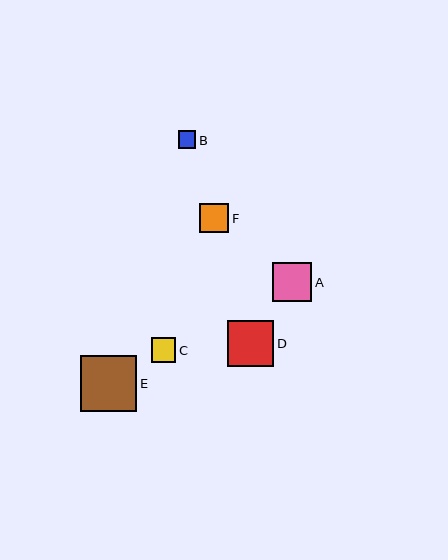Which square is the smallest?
Square B is the smallest with a size of approximately 17 pixels.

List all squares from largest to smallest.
From largest to smallest: E, D, A, F, C, B.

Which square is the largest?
Square E is the largest with a size of approximately 56 pixels.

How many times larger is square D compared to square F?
Square D is approximately 1.6 times the size of square F.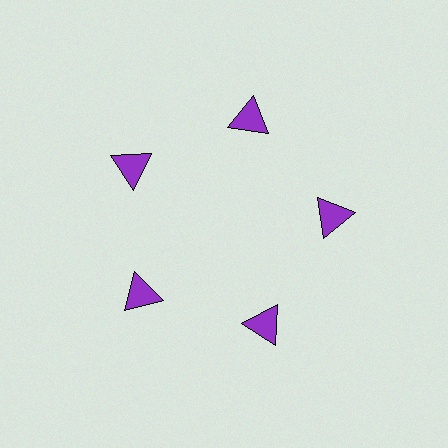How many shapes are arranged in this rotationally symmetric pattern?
There are 5 shapes, arranged in 5 groups of 1.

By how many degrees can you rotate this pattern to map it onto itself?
The pattern maps onto itself every 72 degrees of rotation.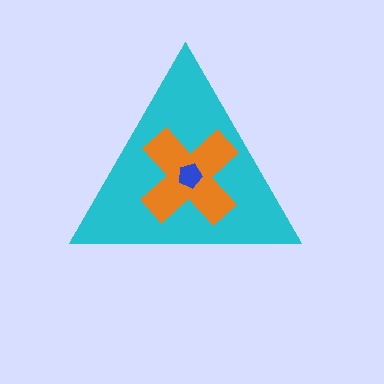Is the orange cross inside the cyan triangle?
Yes.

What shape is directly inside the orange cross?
The blue pentagon.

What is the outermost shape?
The cyan triangle.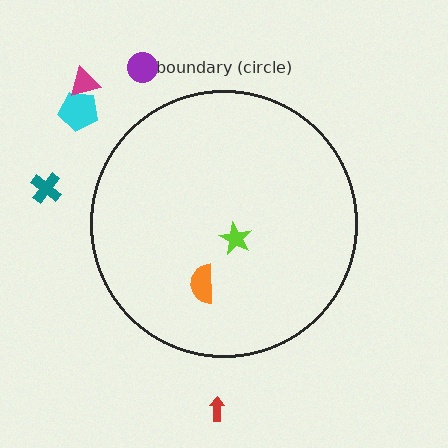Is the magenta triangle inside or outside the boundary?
Outside.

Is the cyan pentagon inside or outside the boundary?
Outside.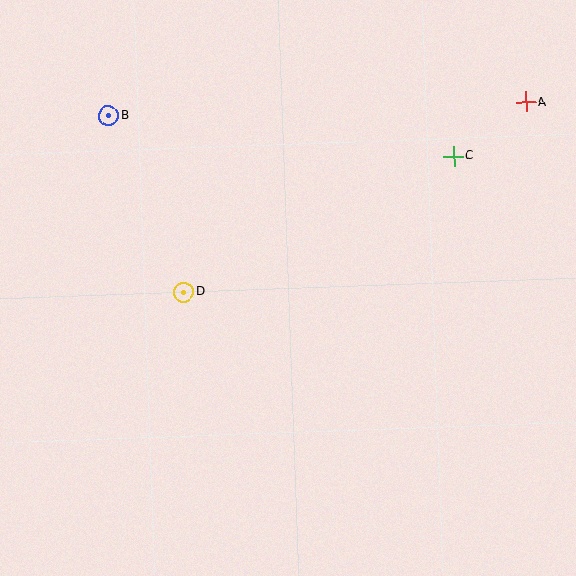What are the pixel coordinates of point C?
Point C is at (454, 156).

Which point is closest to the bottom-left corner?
Point D is closest to the bottom-left corner.